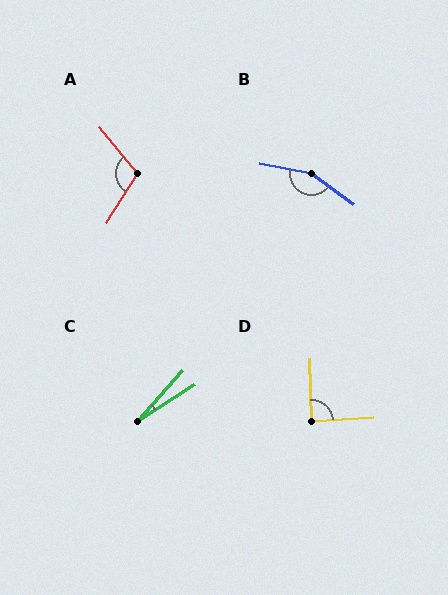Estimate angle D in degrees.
Approximately 88 degrees.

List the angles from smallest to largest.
C (15°), D (88°), A (108°), B (155°).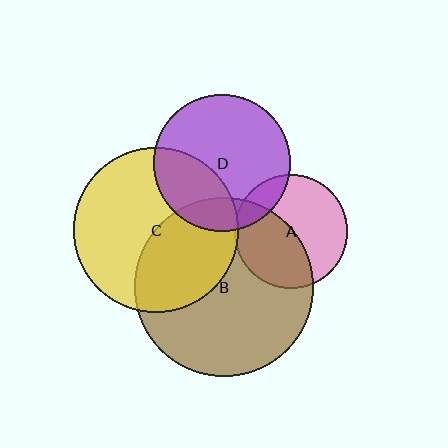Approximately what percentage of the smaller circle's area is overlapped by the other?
Approximately 40%.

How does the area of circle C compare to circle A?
Approximately 2.1 times.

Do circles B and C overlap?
Yes.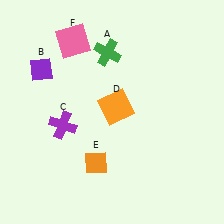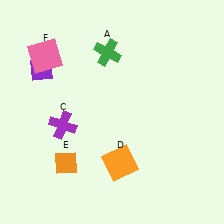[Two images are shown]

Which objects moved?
The objects that moved are: the orange square (D), the orange diamond (E), the pink square (F).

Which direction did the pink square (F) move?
The pink square (F) moved left.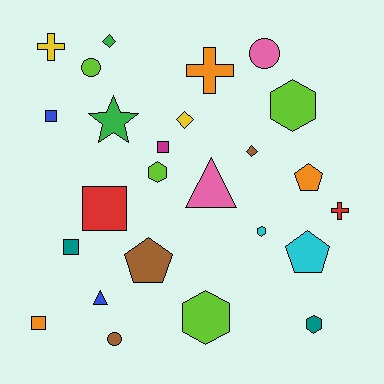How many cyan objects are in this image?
There are 2 cyan objects.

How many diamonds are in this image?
There are 3 diamonds.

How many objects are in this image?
There are 25 objects.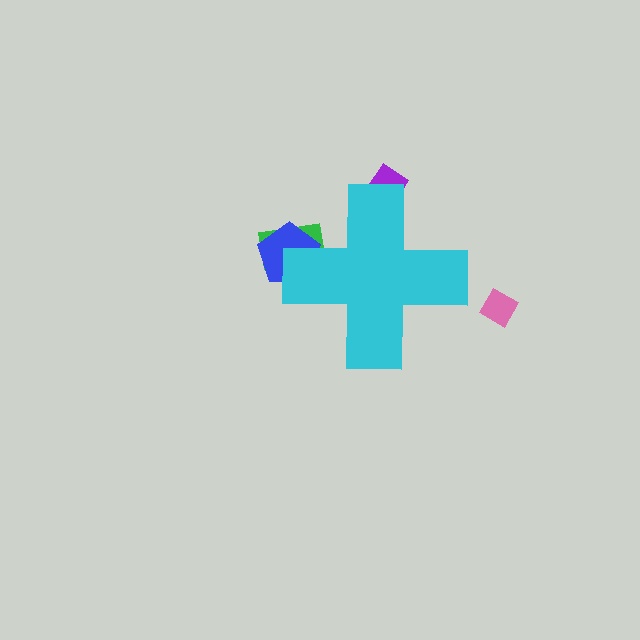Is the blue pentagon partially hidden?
Yes, the blue pentagon is partially hidden behind the cyan cross.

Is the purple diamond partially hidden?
Yes, the purple diamond is partially hidden behind the cyan cross.